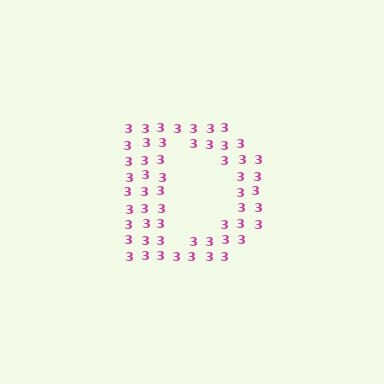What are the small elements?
The small elements are digit 3's.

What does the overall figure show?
The overall figure shows the letter D.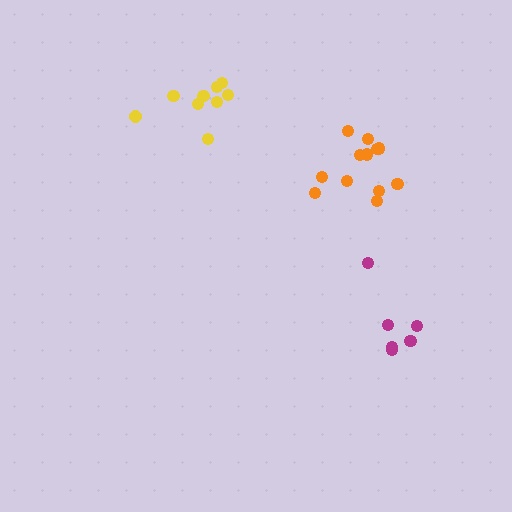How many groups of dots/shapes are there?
There are 3 groups.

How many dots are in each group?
Group 1: 9 dots, Group 2: 6 dots, Group 3: 12 dots (27 total).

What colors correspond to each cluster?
The clusters are colored: yellow, magenta, orange.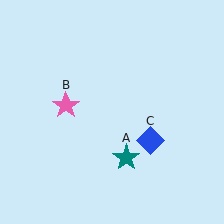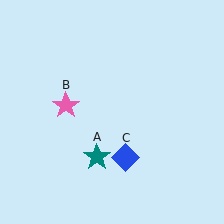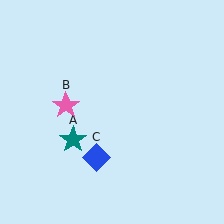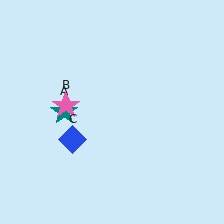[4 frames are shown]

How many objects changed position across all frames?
2 objects changed position: teal star (object A), blue diamond (object C).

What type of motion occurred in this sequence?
The teal star (object A), blue diamond (object C) rotated clockwise around the center of the scene.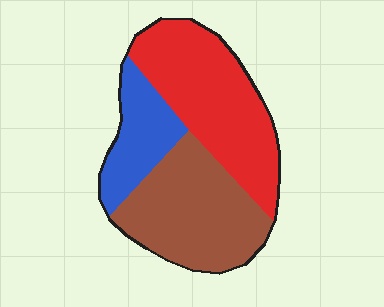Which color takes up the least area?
Blue, at roughly 20%.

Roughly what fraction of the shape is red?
Red covers around 40% of the shape.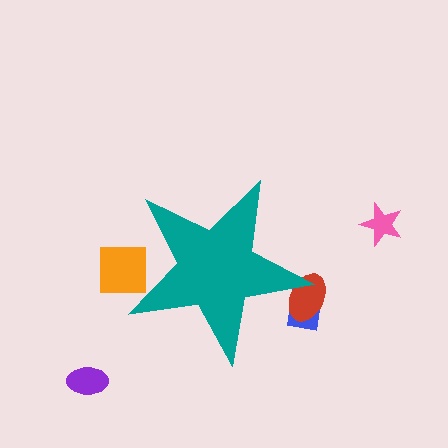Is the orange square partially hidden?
Yes, the orange square is partially hidden behind the teal star.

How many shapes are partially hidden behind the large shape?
3 shapes are partially hidden.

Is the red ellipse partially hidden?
Yes, the red ellipse is partially hidden behind the teal star.